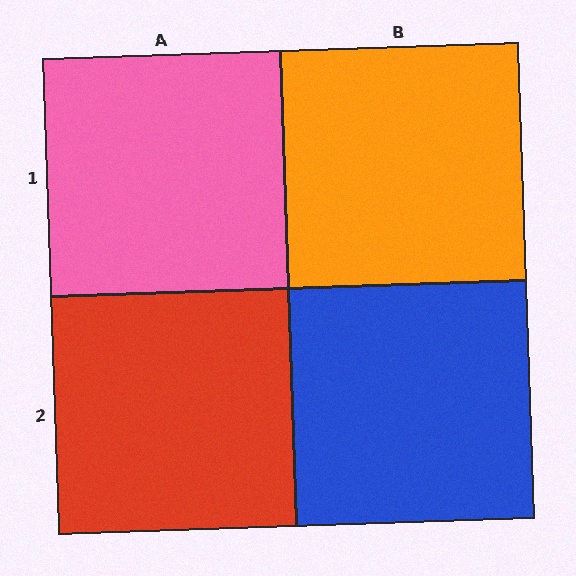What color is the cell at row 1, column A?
Pink.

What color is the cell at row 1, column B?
Orange.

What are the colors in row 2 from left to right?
Red, blue.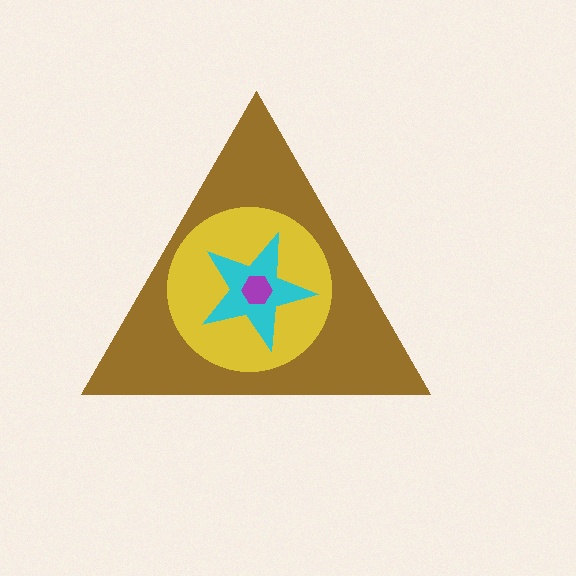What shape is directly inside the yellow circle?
The cyan star.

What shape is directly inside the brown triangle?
The yellow circle.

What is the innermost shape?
The purple hexagon.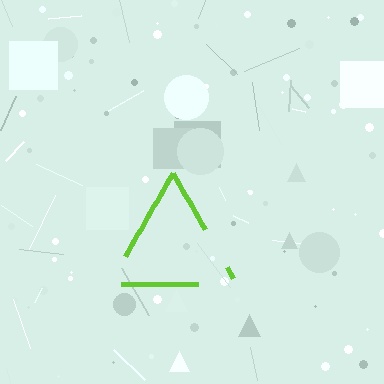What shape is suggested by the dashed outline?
The dashed outline suggests a triangle.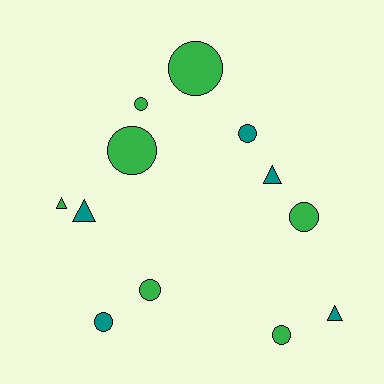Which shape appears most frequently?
Circle, with 8 objects.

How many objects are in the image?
There are 12 objects.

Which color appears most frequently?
Green, with 7 objects.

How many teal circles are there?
There are 2 teal circles.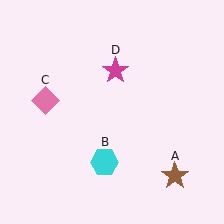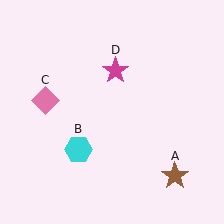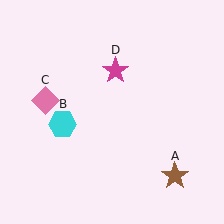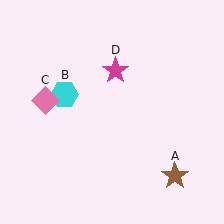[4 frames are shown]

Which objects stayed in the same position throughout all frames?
Brown star (object A) and pink diamond (object C) and magenta star (object D) remained stationary.